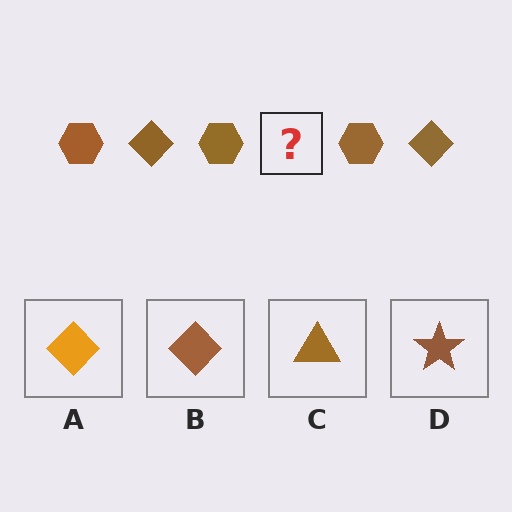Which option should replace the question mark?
Option B.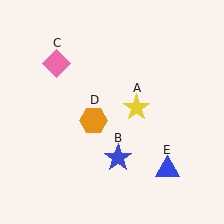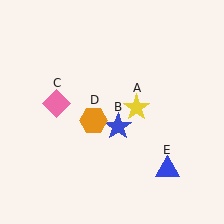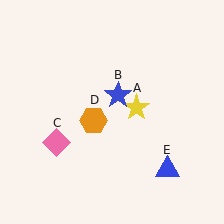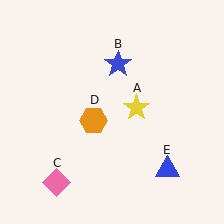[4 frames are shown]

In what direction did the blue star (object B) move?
The blue star (object B) moved up.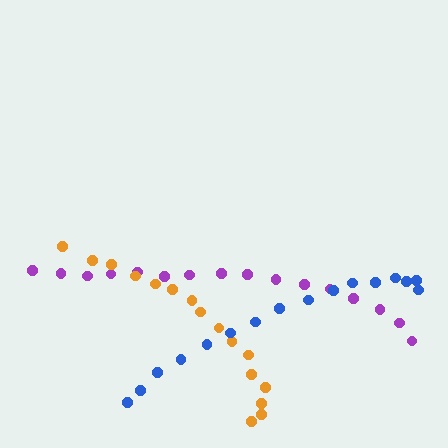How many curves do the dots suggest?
There are 3 distinct paths.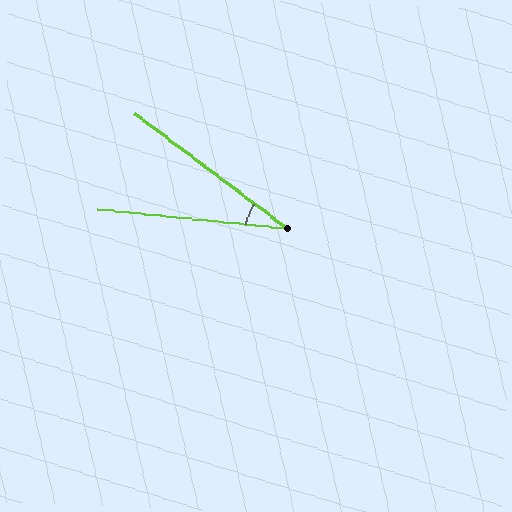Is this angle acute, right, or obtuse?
It is acute.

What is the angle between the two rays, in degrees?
Approximately 31 degrees.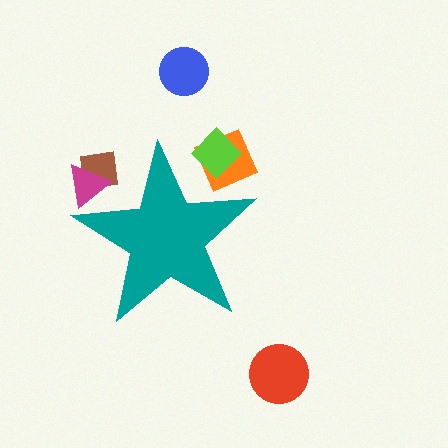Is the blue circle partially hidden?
No, the blue circle is fully visible.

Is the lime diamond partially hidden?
Yes, the lime diamond is partially hidden behind the teal star.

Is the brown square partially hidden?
Yes, the brown square is partially hidden behind the teal star.